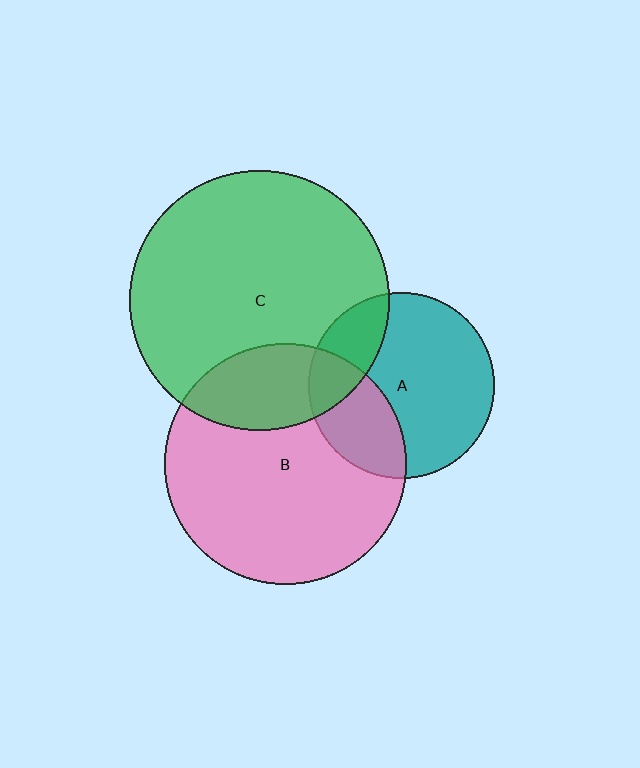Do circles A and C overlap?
Yes.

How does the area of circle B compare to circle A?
Approximately 1.7 times.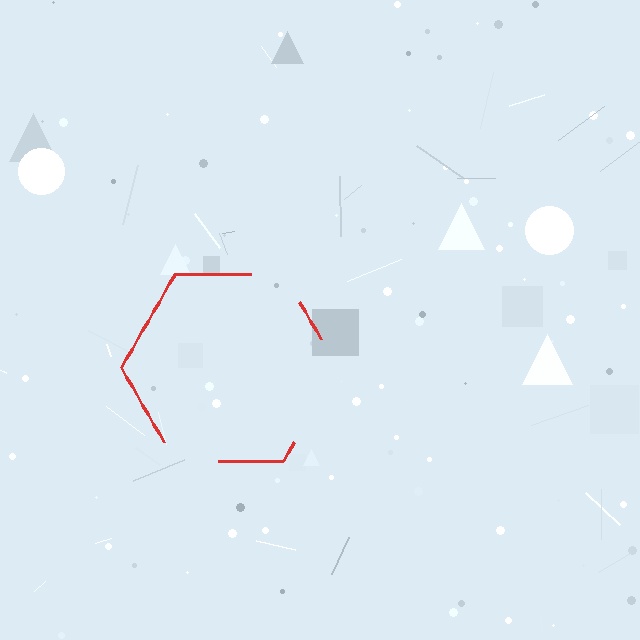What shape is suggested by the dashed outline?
The dashed outline suggests a hexagon.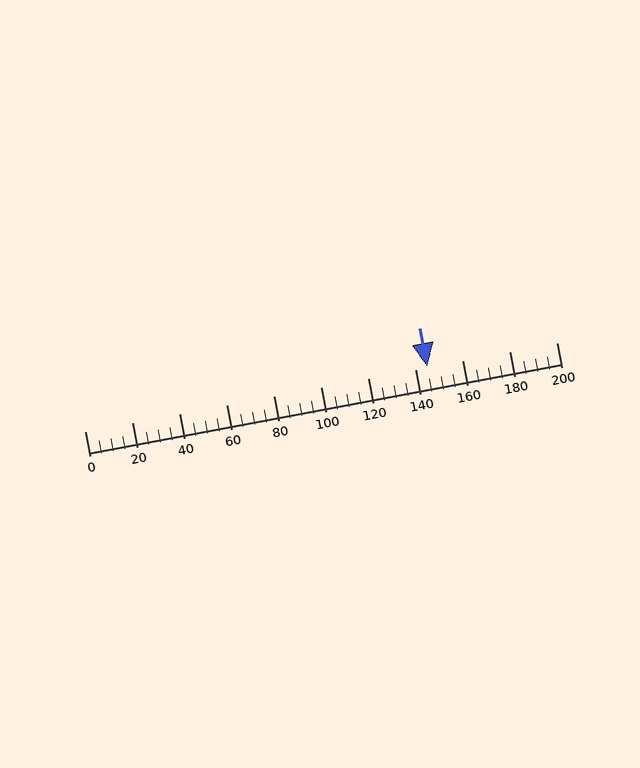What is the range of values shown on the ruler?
The ruler shows values from 0 to 200.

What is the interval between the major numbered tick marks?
The major tick marks are spaced 20 units apart.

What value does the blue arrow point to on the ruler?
The blue arrow points to approximately 145.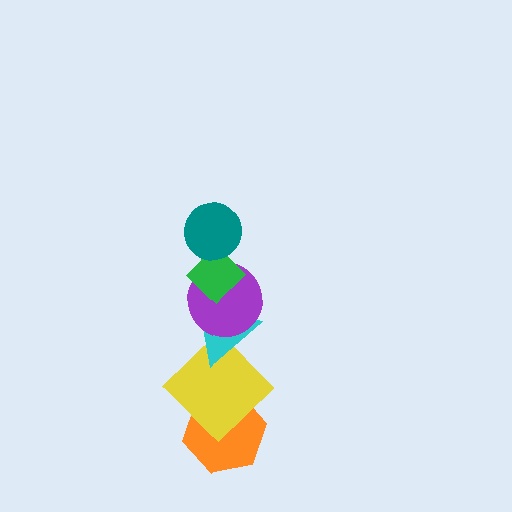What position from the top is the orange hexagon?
The orange hexagon is 6th from the top.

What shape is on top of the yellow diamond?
The cyan triangle is on top of the yellow diamond.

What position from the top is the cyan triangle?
The cyan triangle is 4th from the top.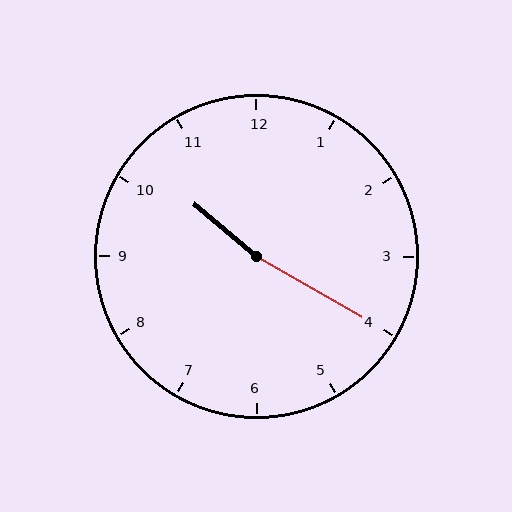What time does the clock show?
10:20.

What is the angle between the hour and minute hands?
Approximately 170 degrees.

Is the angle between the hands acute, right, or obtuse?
It is obtuse.